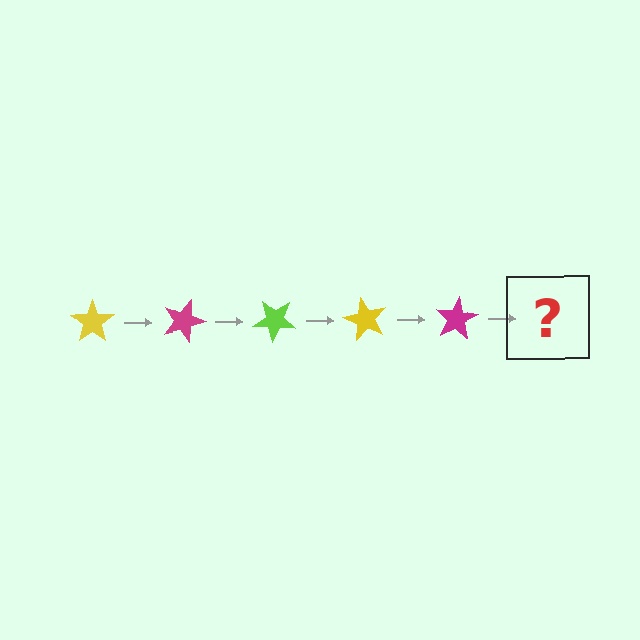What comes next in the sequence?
The next element should be a lime star, rotated 100 degrees from the start.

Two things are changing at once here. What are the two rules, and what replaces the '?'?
The two rules are that it rotates 20 degrees each step and the color cycles through yellow, magenta, and lime. The '?' should be a lime star, rotated 100 degrees from the start.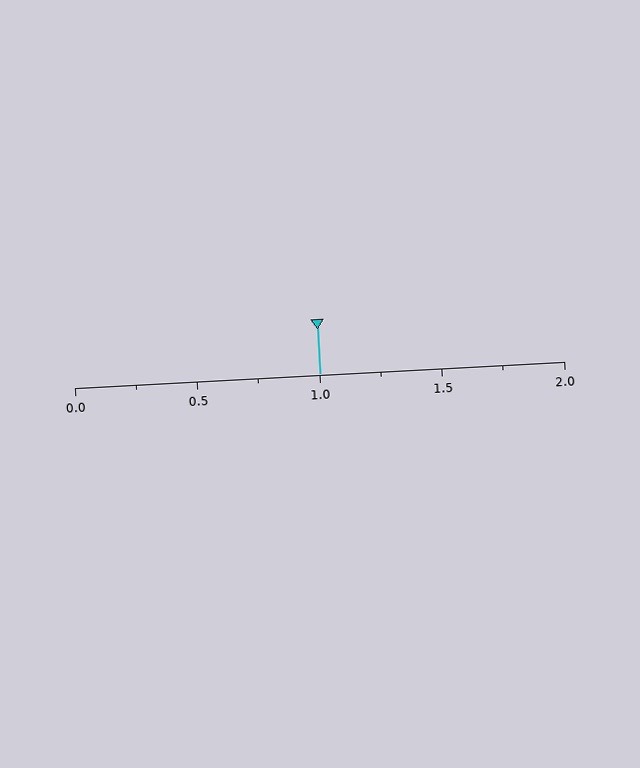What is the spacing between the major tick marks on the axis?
The major ticks are spaced 0.5 apart.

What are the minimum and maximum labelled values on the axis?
The axis runs from 0.0 to 2.0.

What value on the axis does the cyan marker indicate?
The marker indicates approximately 1.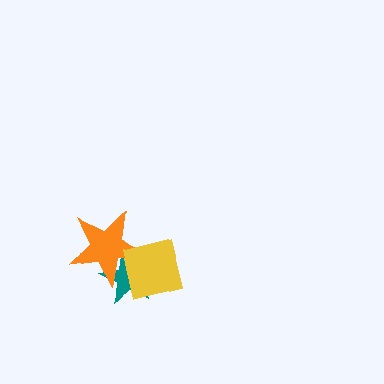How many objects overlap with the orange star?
2 objects overlap with the orange star.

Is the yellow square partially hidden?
No, no other shape covers it.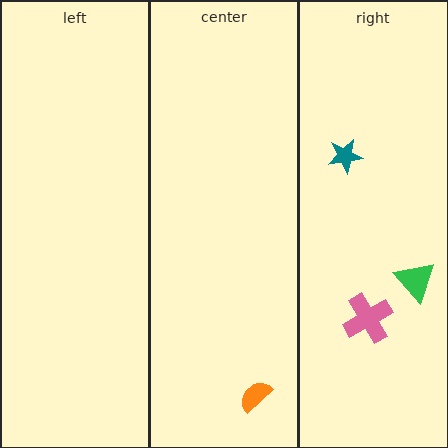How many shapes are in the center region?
1.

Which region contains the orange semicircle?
The center region.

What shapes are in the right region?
The green triangle, the teal star, the pink cross.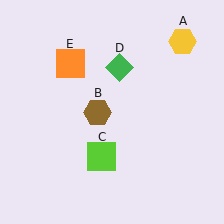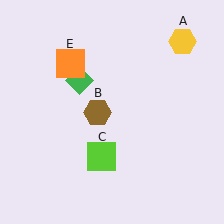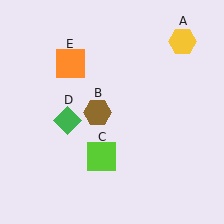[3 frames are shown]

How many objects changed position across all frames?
1 object changed position: green diamond (object D).